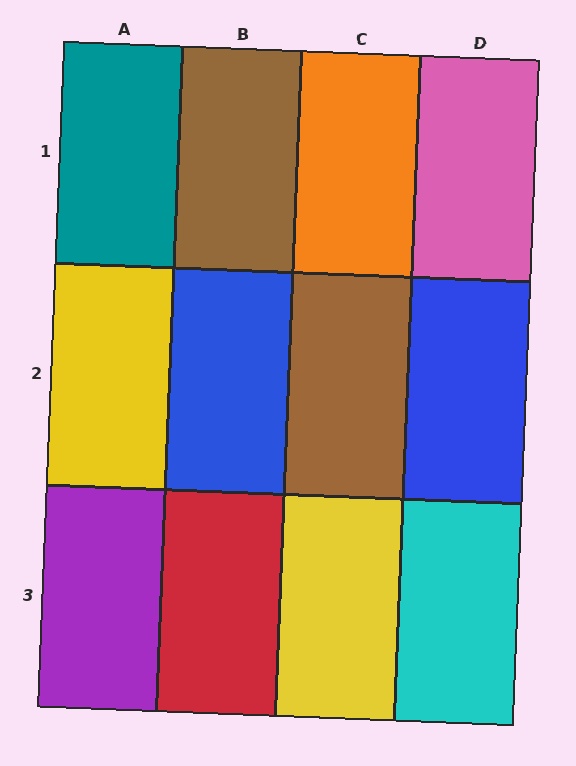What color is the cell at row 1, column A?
Teal.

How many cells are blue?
2 cells are blue.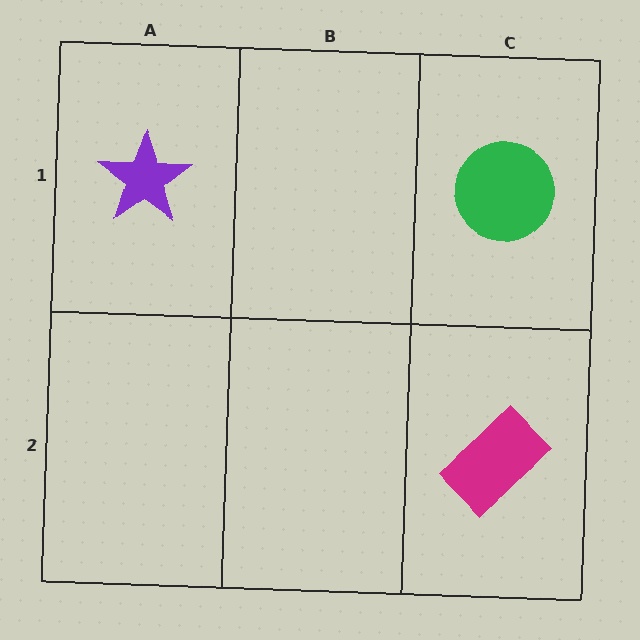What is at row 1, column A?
A purple star.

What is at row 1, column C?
A green circle.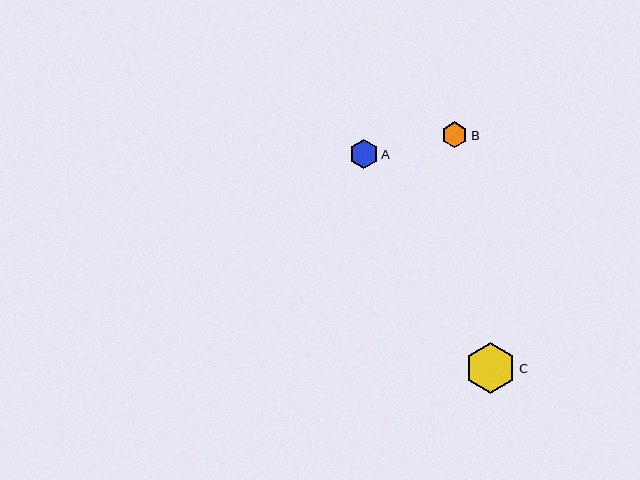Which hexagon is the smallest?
Hexagon B is the smallest with a size of approximately 26 pixels.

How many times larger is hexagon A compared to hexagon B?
Hexagon A is approximately 1.1 times the size of hexagon B.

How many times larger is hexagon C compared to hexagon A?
Hexagon C is approximately 1.8 times the size of hexagon A.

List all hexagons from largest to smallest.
From largest to smallest: C, A, B.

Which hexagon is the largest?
Hexagon C is the largest with a size of approximately 51 pixels.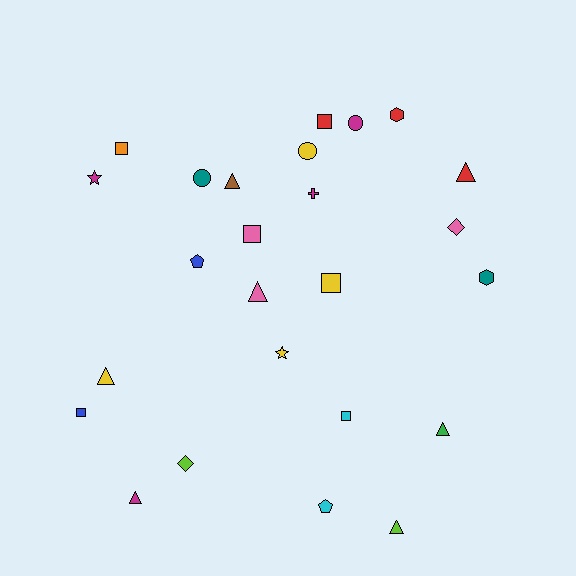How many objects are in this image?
There are 25 objects.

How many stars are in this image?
There are 2 stars.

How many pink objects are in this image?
There are 3 pink objects.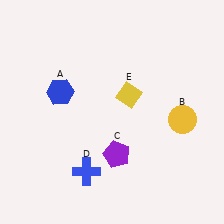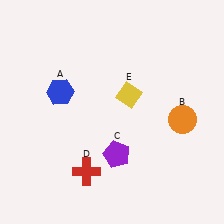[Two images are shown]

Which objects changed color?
B changed from yellow to orange. D changed from blue to red.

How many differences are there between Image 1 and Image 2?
There are 2 differences between the two images.